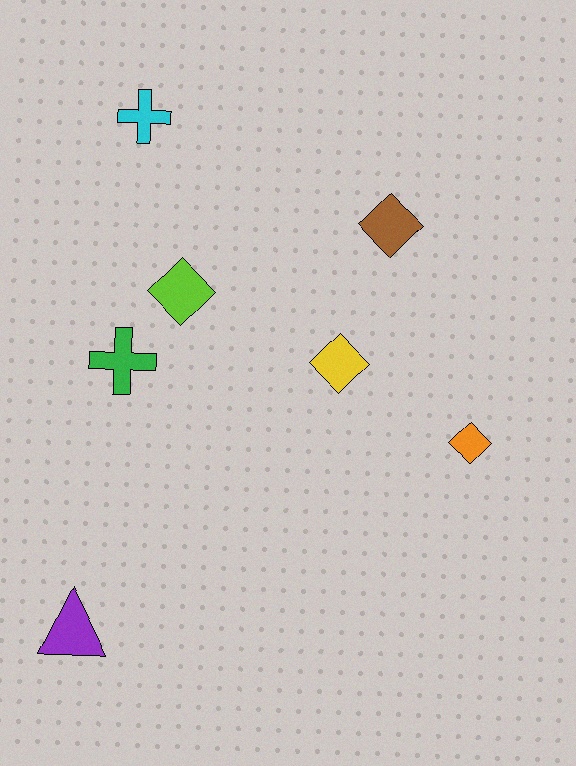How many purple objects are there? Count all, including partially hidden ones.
There is 1 purple object.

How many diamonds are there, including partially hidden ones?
There are 4 diamonds.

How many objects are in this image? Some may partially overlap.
There are 7 objects.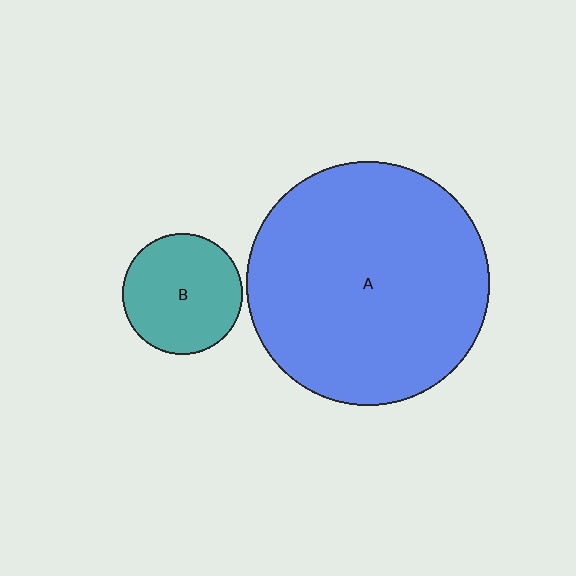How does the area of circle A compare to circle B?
Approximately 4.1 times.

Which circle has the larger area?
Circle A (blue).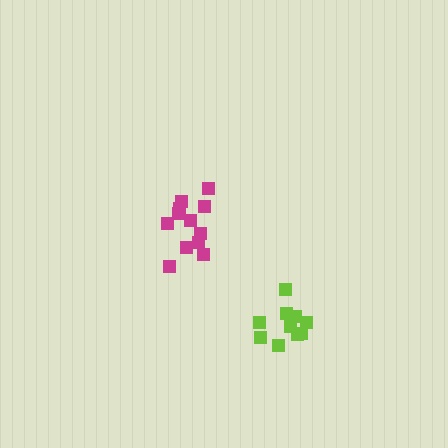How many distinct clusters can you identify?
There are 2 distinct clusters.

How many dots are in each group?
Group 1: 12 dots, Group 2: 10 dots (22 total).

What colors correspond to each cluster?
The clusters are colored: magenta, lime.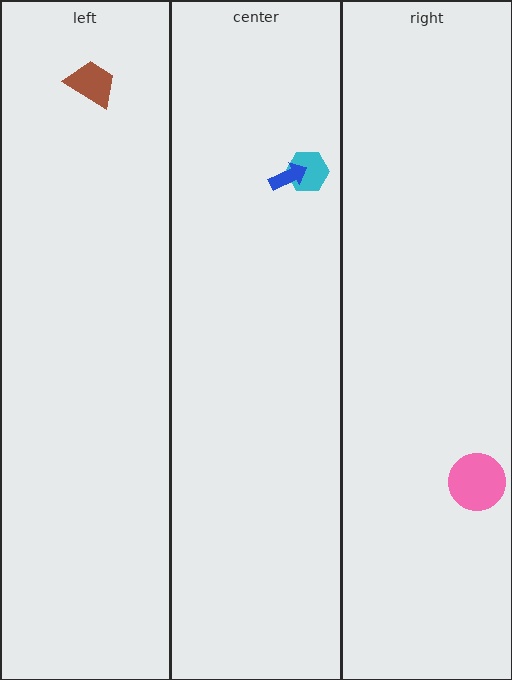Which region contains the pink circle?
The right region.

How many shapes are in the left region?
1.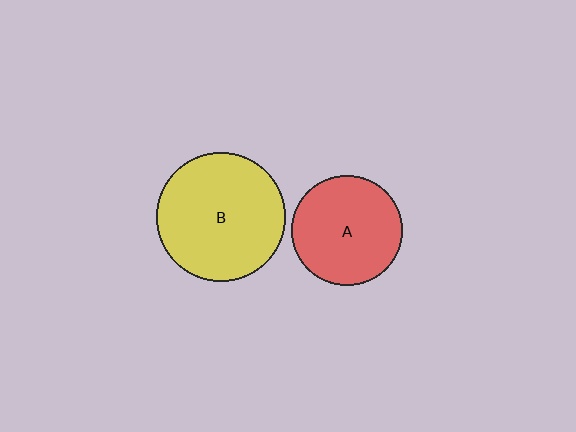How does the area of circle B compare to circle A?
Approximately 1.4 times.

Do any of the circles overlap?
No, none of the circles overlap.